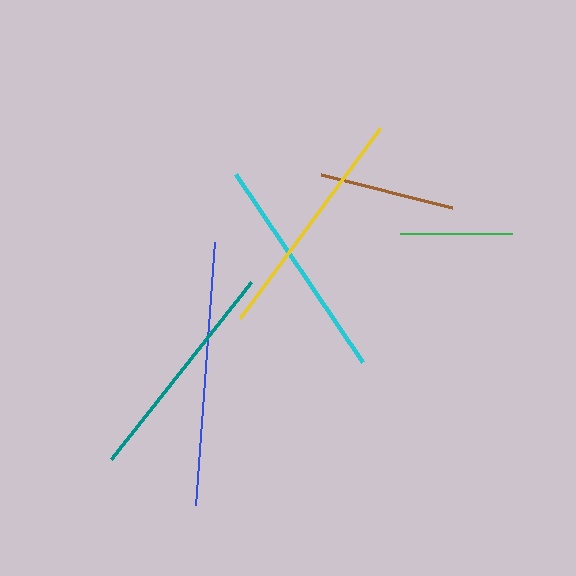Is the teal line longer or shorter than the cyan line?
The cyan line is longer than the teal line.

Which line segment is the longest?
The blue line is the longest at approximately 264 pixels.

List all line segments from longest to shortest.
From longest to shortest: blue, yellow, cyan, teal, brown, green.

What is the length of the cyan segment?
The cyan segment is approximately 226 pixels long.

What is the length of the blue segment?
The blue segment is approximately 264 pixels long.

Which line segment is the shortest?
The green line is the shortest at approximately 112 pixels.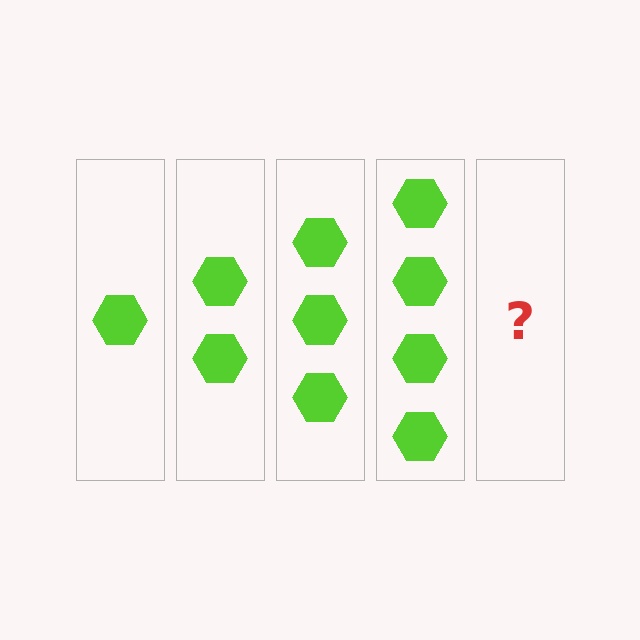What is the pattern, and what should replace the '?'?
The pattern is that each step adds one more hexagon. The '?' should be 5 hexagons.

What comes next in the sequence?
The next element should be 5 hexagons.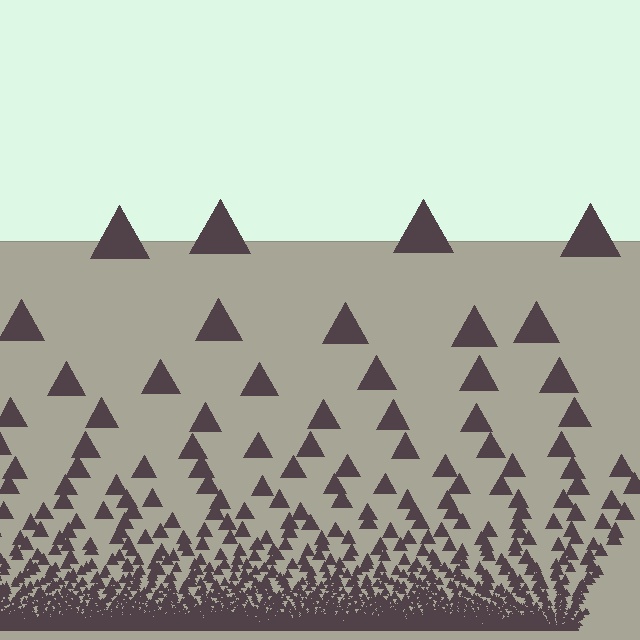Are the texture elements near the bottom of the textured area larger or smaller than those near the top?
Smaller. The gradient is inverted — elements near the bottom are smaller and denser.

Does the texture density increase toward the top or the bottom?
Density increases toward the bottom.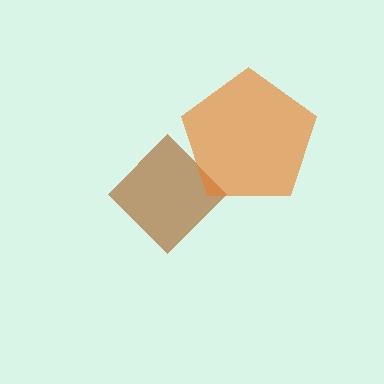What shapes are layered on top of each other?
The layered shapes are: a brown diamond, an orange pentagon.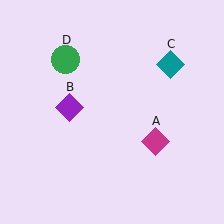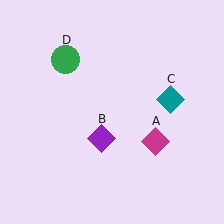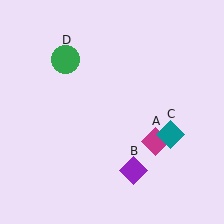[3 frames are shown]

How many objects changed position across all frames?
2 objects changed position: purple diamond (object B), teal diamond (object C).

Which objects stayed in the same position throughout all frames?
Magenta diamond (object A) and green circle (object D) remained stationary.